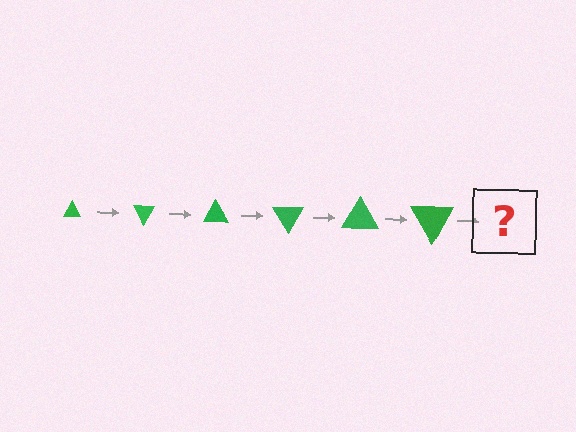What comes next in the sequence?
The next element should be a triangle, larger than the previous one and rotated 360 degrees from the start.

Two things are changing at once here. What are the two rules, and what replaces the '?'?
The two rules are that the triangle grows larger each step and it rotates 60 degrees each step. The '?' should be a triangle, larger than the previous one and rotated 360 degrees from the start.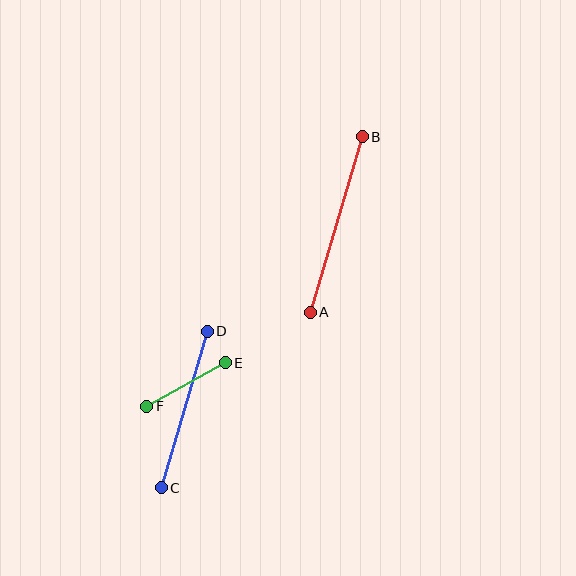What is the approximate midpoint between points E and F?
The midpoint is at approximately (186, 385) pixels.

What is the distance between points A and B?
The distance is approximately 183 pixels.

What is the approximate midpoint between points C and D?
The midpoint is at approximately (184, 409) pixels.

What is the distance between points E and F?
The distance is approximately 90 pixels.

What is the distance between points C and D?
The distance is approximately 163 pixels.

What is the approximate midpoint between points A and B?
The midpoint is at approximately (336, 225) pixels.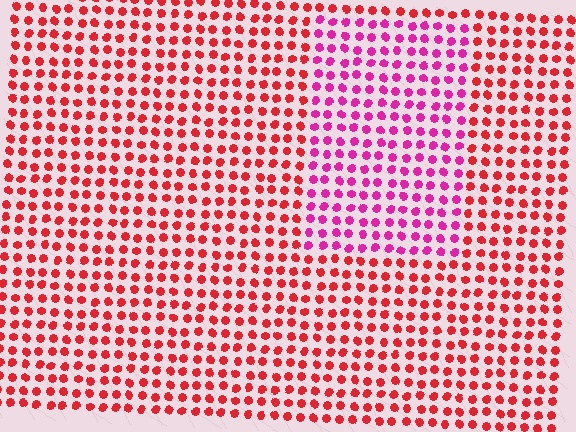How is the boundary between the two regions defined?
The boundary is defined purely by a slight shift in hue (about 38 degrees). Spacing, size, and orientation are identical on both sides.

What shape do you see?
I see a rectangle.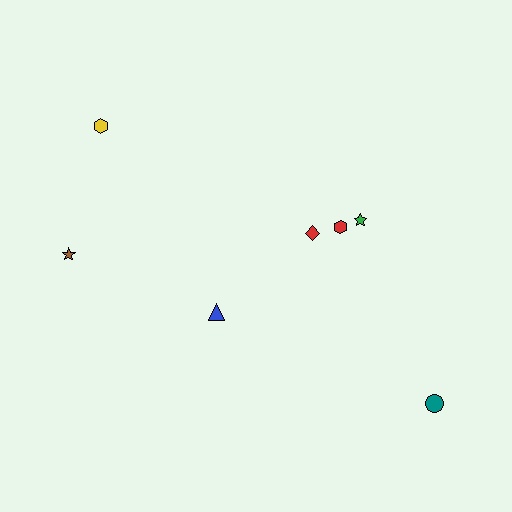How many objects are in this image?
There are 7 objects.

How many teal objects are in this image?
There is 1 teal object.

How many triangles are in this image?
There is 1 triangle.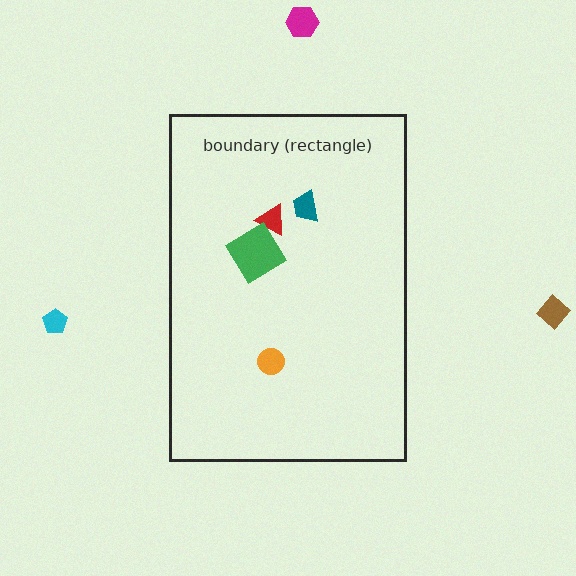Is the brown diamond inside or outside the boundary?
Outside.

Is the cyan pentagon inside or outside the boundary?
Outside.